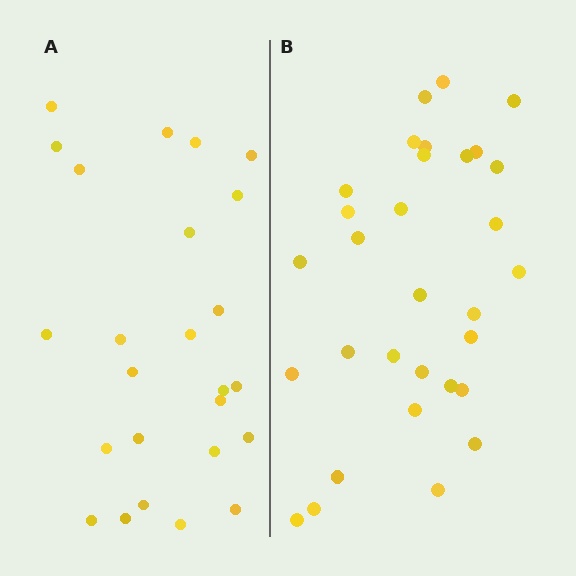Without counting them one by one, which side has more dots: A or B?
Region B (the right region) has more dots.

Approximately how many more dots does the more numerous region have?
Region B has about 6 more dots than region A.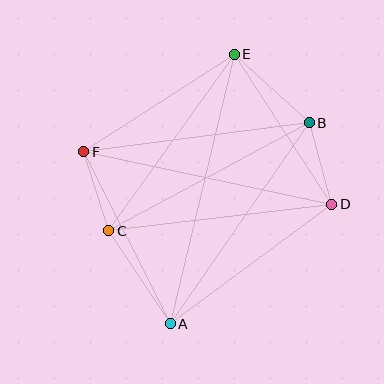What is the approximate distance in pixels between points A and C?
The distance between A and C is approximately 112 pixels.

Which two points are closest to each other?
Points C and F are closest to each other.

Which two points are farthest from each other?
Points A and E are farthest from each other.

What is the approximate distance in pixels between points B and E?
The distance between B and E is approximately 101 pixels.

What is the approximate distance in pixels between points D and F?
The distance between D and F is approximately 254 pixels.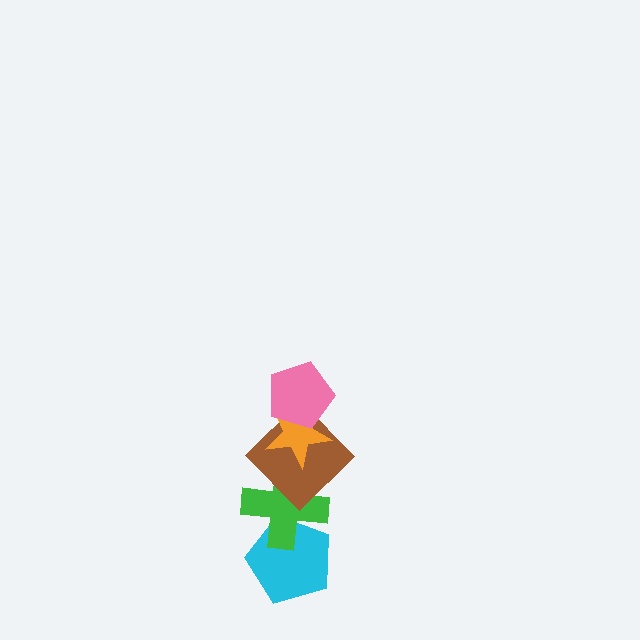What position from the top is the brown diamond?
The brown diamond is 3rd from the top.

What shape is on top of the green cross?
The brown diamond is on top of the green cross.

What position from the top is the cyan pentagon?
The cyan pentagon is 5th from the top.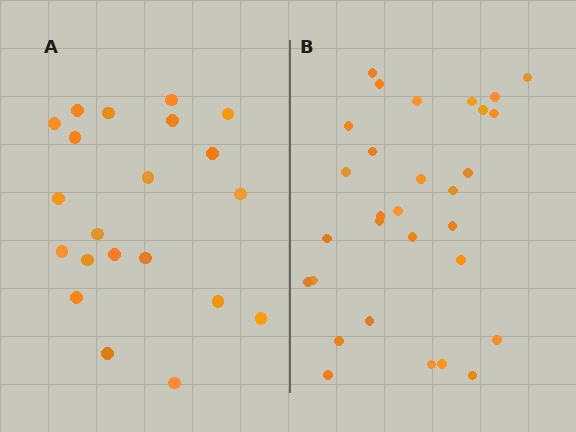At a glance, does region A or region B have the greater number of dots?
Region B (the right region) has more dots.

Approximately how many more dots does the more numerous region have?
Region B has roughly 8 or so more dots than region A.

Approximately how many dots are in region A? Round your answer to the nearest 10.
About 20 dots. (The exact count is 21, which rounds to 20.)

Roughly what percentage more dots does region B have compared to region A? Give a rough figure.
About 45% more.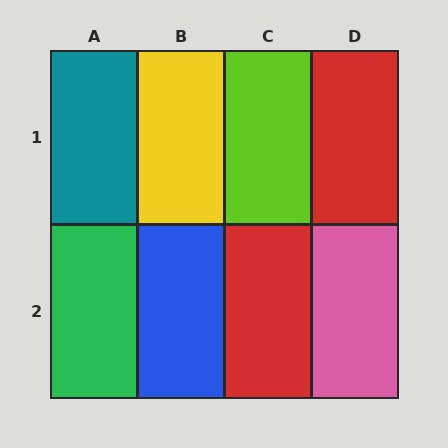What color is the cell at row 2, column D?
Pink.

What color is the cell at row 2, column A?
Green.